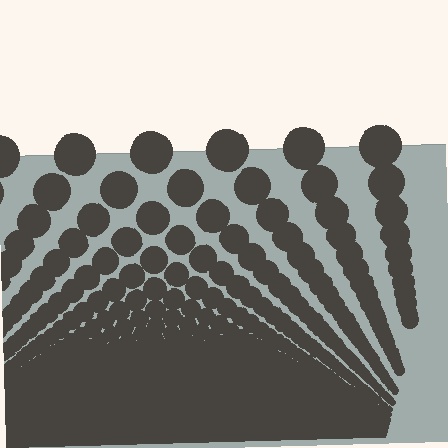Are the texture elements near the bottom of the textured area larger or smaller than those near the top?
Smaller. The gradient is inverted — elements near the bottom are smaller and denser.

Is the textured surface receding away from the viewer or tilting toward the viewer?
The surface appears to tilt toward the viewer. Texture elements get larger and sparser toward the top.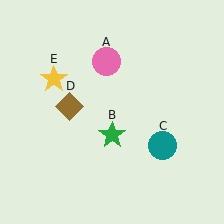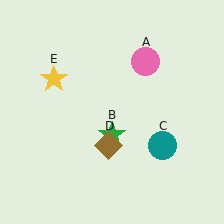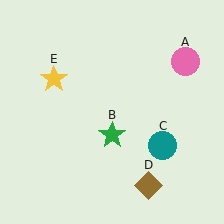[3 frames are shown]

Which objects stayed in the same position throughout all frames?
Green star (object B) and teal circle (object C) and yellow star (object E) remained stationary.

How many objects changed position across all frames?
2 objects changed position: pink circle (object A), brown diamond (object D).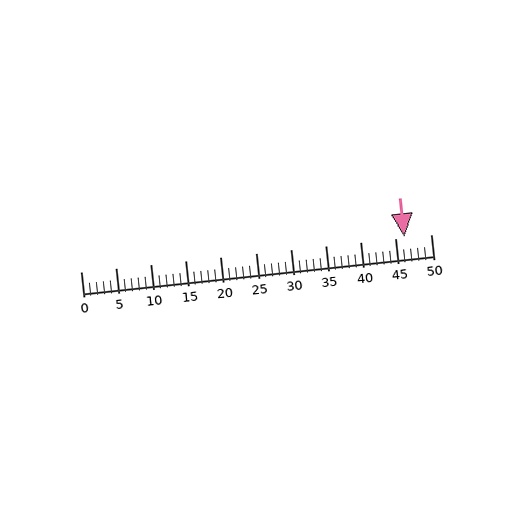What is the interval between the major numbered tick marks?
The major tick marks are spaced 5 units apart.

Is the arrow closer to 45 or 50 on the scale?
The arrow is closer to 45.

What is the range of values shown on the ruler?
The ruler shows values from 0 to 50.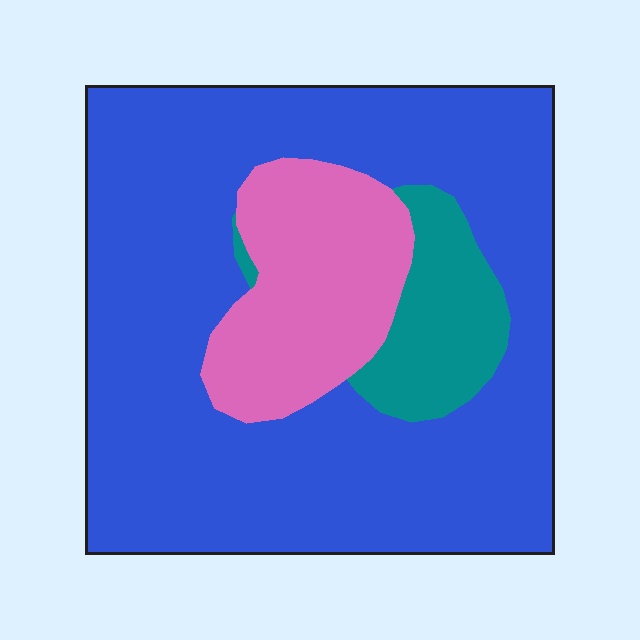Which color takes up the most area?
Blue, at roughly 70%.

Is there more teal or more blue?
Blue.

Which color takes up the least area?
Teal, at roughly 10%.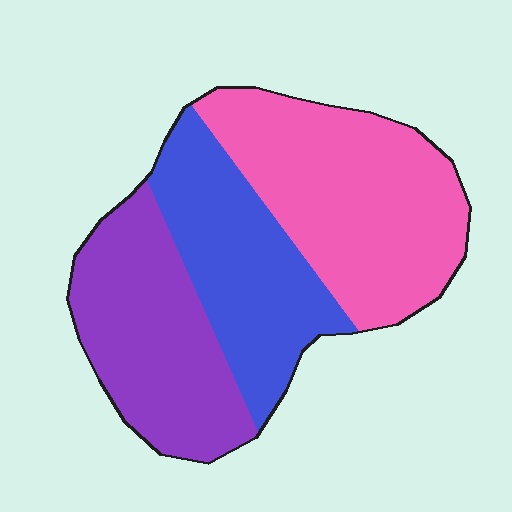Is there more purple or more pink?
Pink.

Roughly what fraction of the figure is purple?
Purple covers about 30% of the figure.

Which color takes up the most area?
Pink, at roughly 40%.